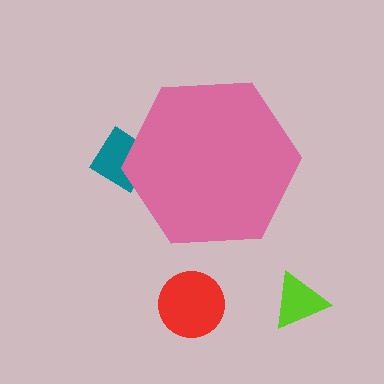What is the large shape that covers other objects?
A pink hexagon.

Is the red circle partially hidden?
No, the red circle is fully visible.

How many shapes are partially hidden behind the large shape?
1 shape is partially hidden.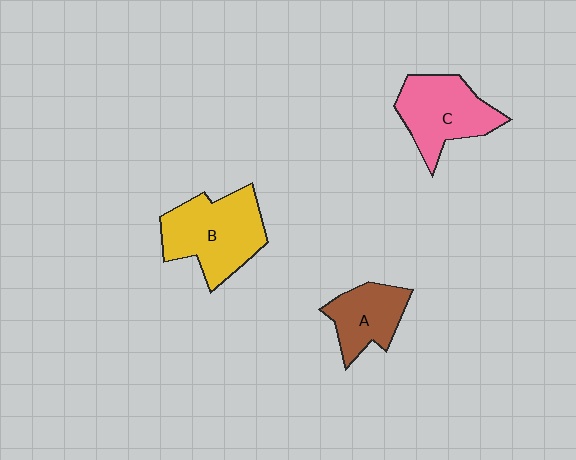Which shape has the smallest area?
Shape A (brown).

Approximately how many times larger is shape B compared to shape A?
Approximately 1.6 times.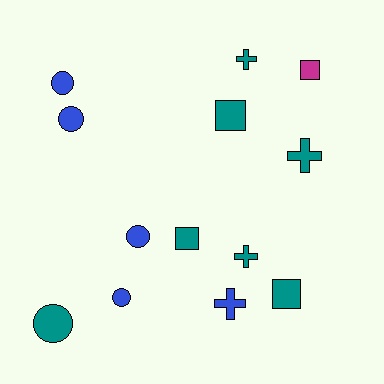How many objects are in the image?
There are 13 objects.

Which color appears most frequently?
Teal, with 7 objects.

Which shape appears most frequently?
Circle, with 5 objects.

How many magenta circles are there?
There are no magenta circles.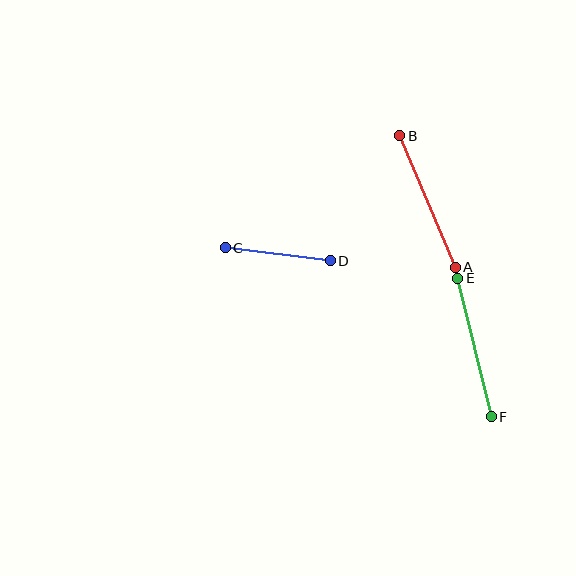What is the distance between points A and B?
The distance is approximately 143 pixels.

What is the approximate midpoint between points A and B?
The midpoint is at approximately (427, 202) pixels.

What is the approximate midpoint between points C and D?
The midpoint is at approximately (278, 254) pixels.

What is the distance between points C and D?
The distance is approximately 106 pixels.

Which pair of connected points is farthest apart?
Points A and B are farthest apart.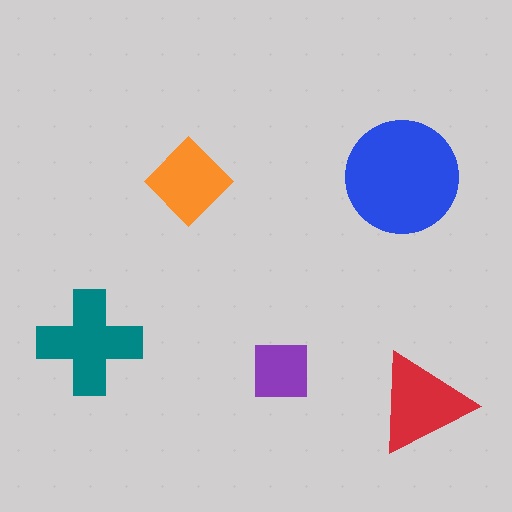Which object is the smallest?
The purple square.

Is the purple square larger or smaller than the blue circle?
Smaller.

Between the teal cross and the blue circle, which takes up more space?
The blue circle.